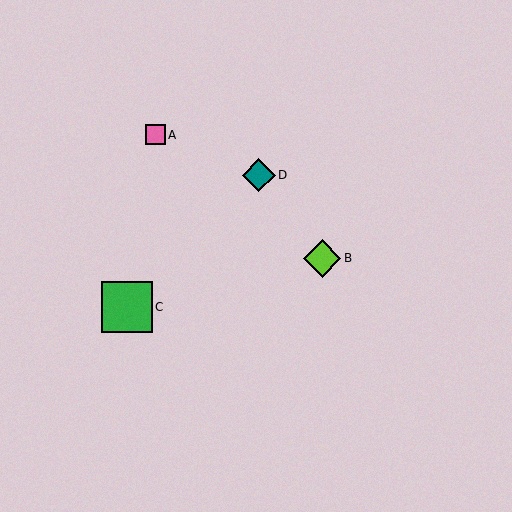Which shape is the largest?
The green square (labeled C) is the largest.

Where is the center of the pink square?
The center of the pink square is at (155, 135).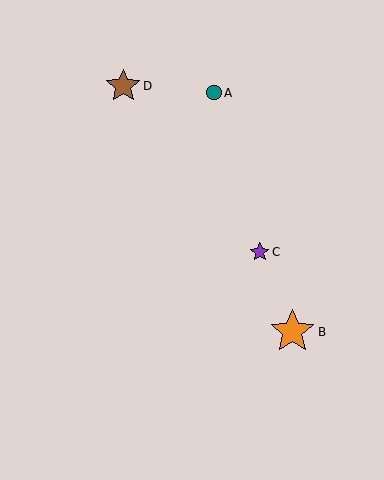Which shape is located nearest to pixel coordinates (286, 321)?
The orange star (labeled B) at (292, 332) is nearest to that location.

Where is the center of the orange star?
The center of the orange star is at (292, 332).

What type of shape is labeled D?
Shape D is a brown star.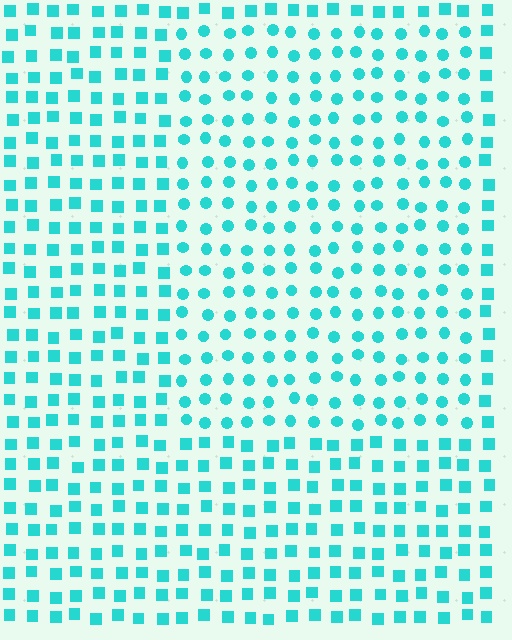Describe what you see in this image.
The image is filled with small cyan elements arranged in a uniform grid. A rectangle-shaped region contains circles, while the surrounding area contains squares. The boundary is defined purely by the change in element shape.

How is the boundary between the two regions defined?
The boundary is defined by a change in element shape: circles inside vs. squares outside. All elements share the same color and spacing.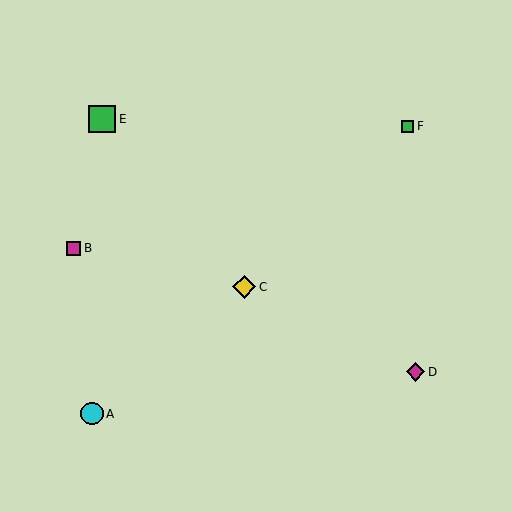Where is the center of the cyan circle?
The center of the cyan circle is at (92, 414).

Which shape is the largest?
The green square (labeled E) is the largest.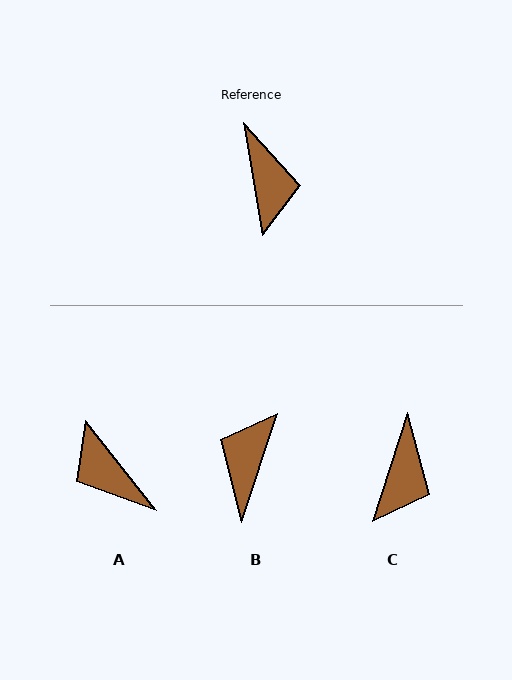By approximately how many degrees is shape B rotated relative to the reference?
Approximately 152 degrees counter-clockwise.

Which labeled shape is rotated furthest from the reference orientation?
B, about 152 degrees away.